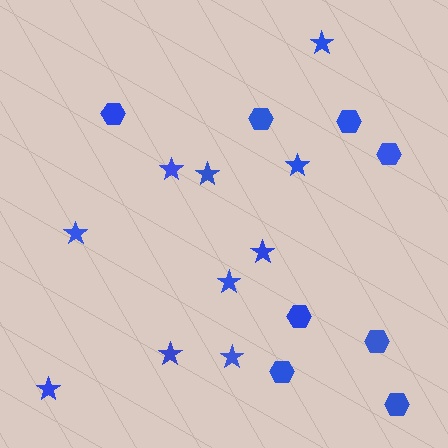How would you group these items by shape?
There are 2 groups: one group of hexagons (8) and one group of stars (10).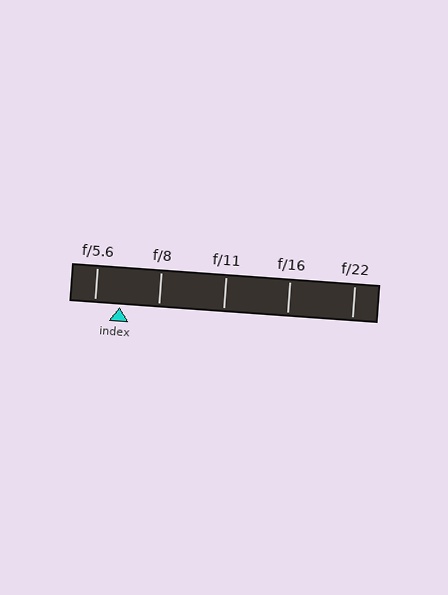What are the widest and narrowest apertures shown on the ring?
The widest aperture shown is f/5.6 and the narrowest is f/22.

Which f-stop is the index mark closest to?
The index mark is closest to f/5.6.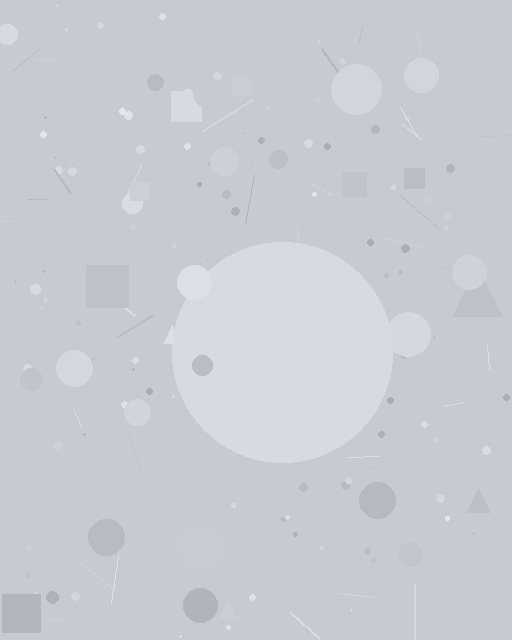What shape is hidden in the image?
A circle is hidden in the image.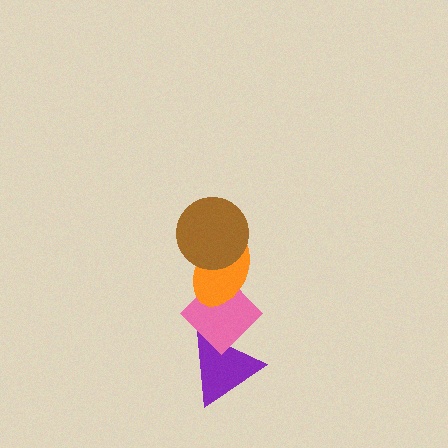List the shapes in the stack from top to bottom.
From top to bottom: the brown circle, the orange ellipse, the pink diamond, the purple triangle.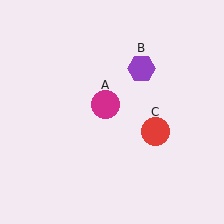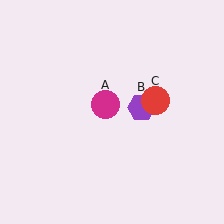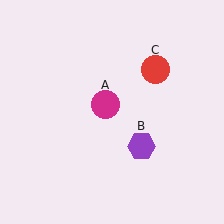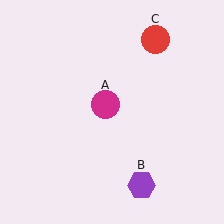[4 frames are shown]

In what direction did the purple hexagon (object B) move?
The purple hexagon (object B) moved down.